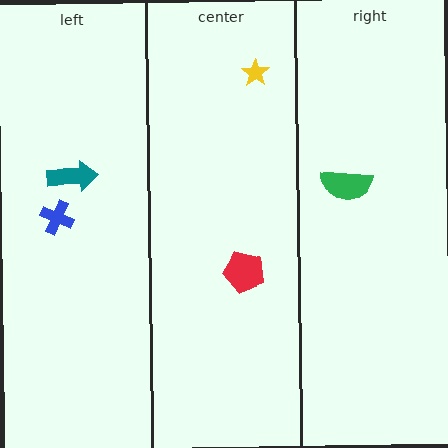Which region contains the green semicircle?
The right region.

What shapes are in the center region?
The red pentagon, the yellow star.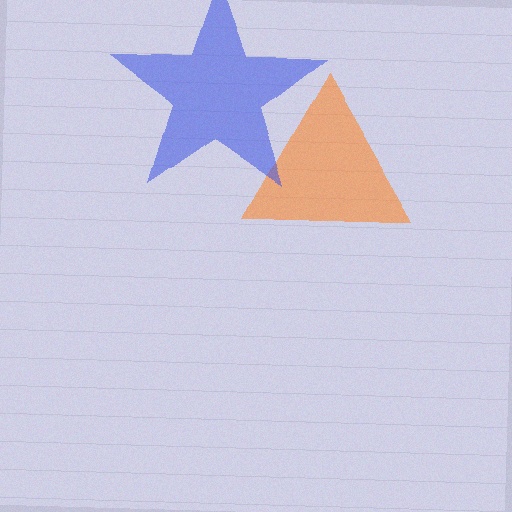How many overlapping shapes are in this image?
There are 2 overlapping shapes in the image.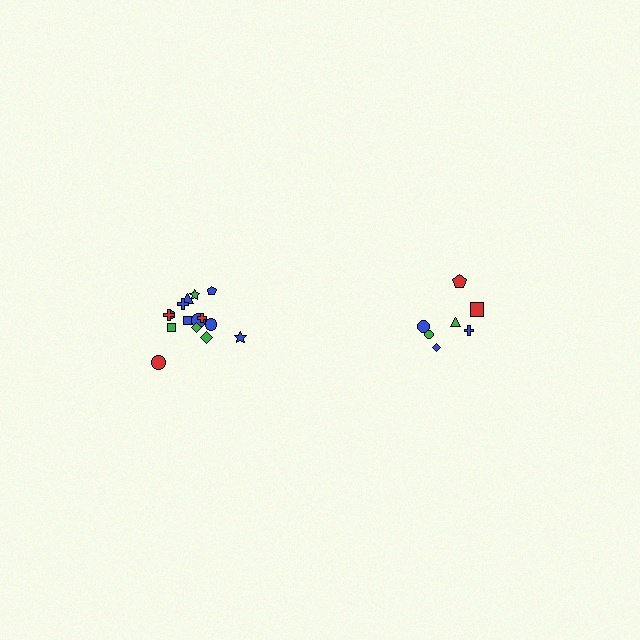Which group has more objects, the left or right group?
The left group.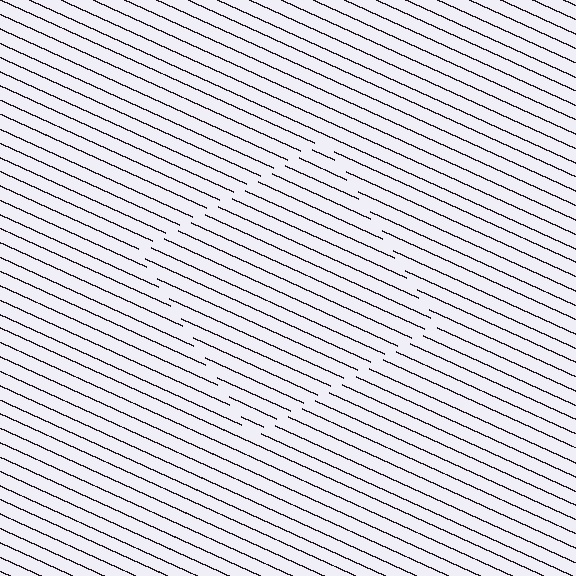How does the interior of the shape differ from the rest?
The interior of the shape contains the same grating, shifted by half a period — the contour is defined by the phase discontinuity where line-ends from the inner and outer gratings abut.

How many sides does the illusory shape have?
4 sides — the line-ends trace a square.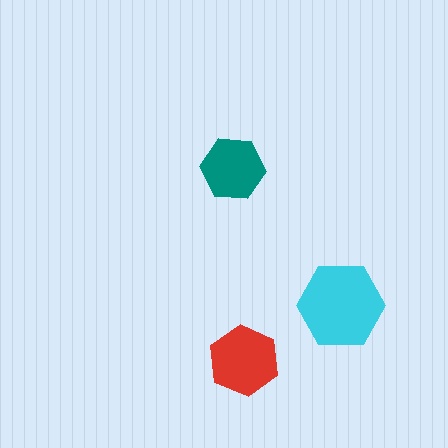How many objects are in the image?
There are 3 objects in the image.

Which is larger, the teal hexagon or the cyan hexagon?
The cyan one.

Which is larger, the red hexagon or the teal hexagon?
The red one.